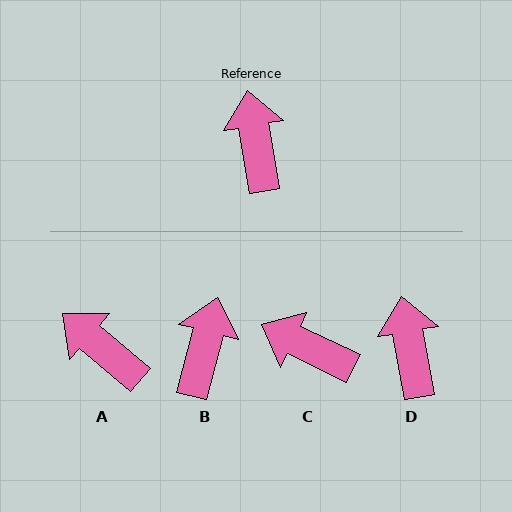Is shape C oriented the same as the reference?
No, it is off by about 55 degrees.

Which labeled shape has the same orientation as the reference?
D.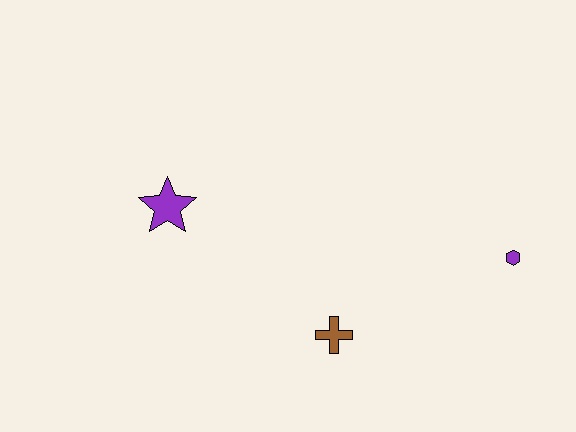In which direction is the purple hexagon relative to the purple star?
The purple hexagon is to the right of the purple star.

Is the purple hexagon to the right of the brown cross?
Yes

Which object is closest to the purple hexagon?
The brown cross is closest to the purple hexagon.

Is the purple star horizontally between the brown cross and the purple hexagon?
No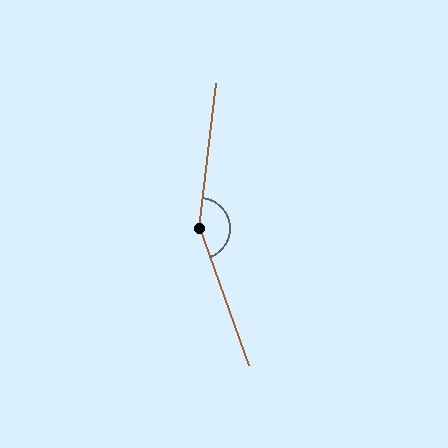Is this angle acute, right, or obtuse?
It is obtuse.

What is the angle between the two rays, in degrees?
Approximately 154 degrees.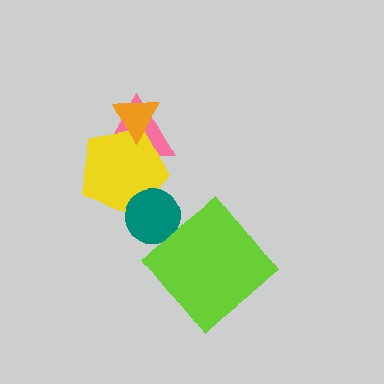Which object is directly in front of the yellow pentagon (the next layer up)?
The teal circle is directly in front of the yellow pentagon.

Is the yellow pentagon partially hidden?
Yes, it is partially covered by another shape.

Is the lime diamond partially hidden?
No, no other shape covers it.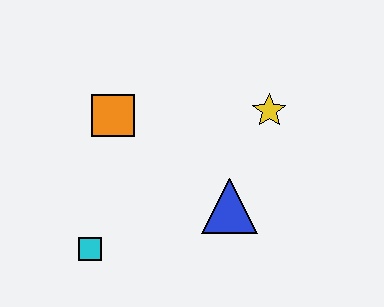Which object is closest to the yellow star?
The blue triangle is closest to the yellow star.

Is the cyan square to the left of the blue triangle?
Yes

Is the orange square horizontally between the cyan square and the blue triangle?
Yes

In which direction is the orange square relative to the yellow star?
The orange square is to the left of the yellow star.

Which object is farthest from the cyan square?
The yellow star is farthest from the cyan square.